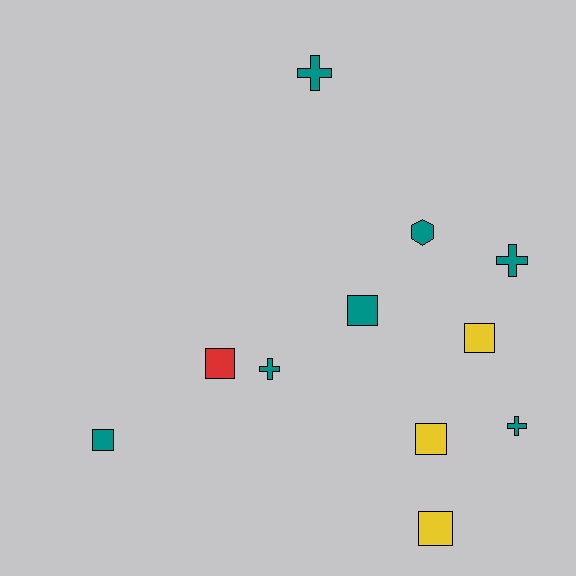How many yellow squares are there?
There are 3 yellow squares.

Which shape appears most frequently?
Square, with 6 objects.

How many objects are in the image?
There are 11 objects.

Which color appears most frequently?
Teal, with 7 objects.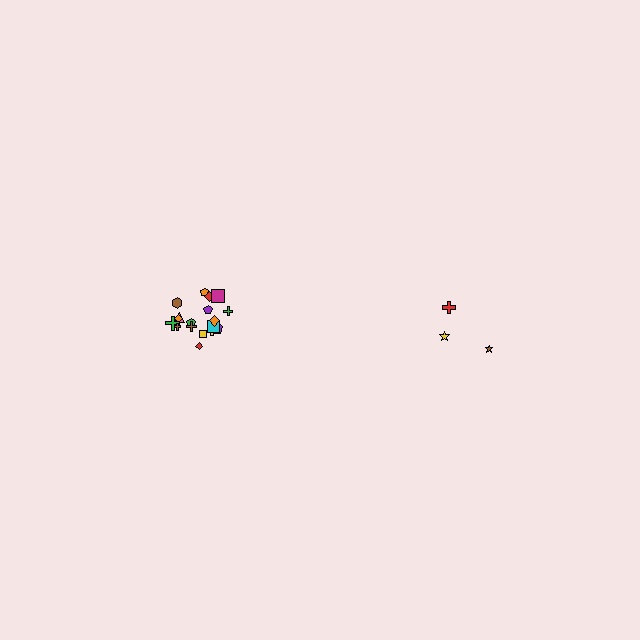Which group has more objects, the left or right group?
The left group.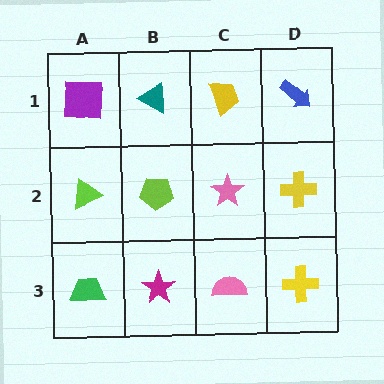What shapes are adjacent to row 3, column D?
A yellow cross (row 2, column D), a pink semicircle (row 3, column C).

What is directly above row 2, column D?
A blue arrow.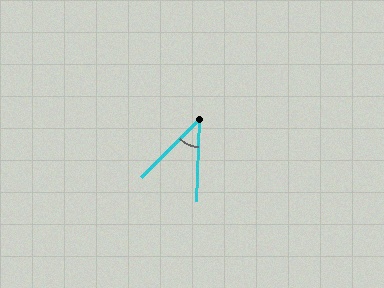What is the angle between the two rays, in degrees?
Approximately 43 degrees.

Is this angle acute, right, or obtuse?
It is acute.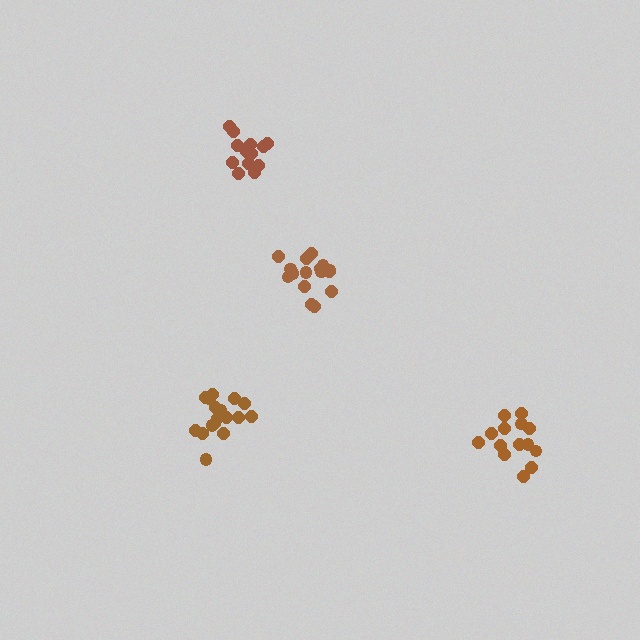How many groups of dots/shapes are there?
There are 4 groups.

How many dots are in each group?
Group 1: 17 dots, Group 2: 17 dots, Group 3: 13 dots, Group 4: 14 dots (61 total).